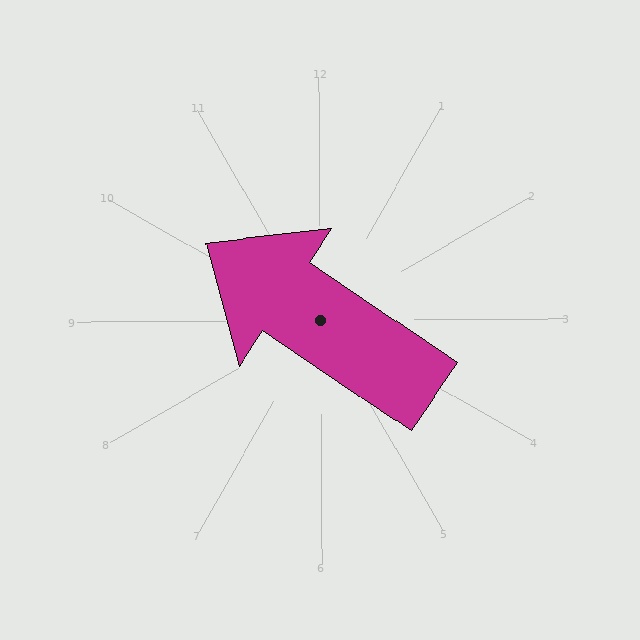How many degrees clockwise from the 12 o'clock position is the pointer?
Approximately 304 degrees.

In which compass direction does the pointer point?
Northwest.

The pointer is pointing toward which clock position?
Roughly 10 o'clock.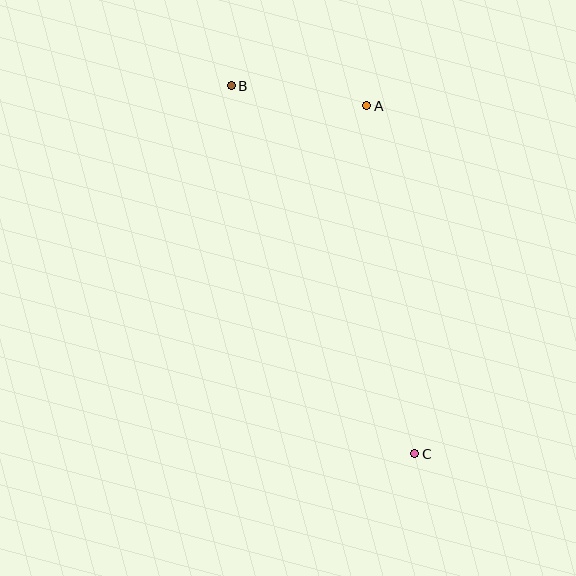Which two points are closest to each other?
Points A and B are closest to each other.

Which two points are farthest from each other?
Points B and C are farthest from each other.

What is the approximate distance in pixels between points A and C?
The distance between A and C is approximately 351 pixels.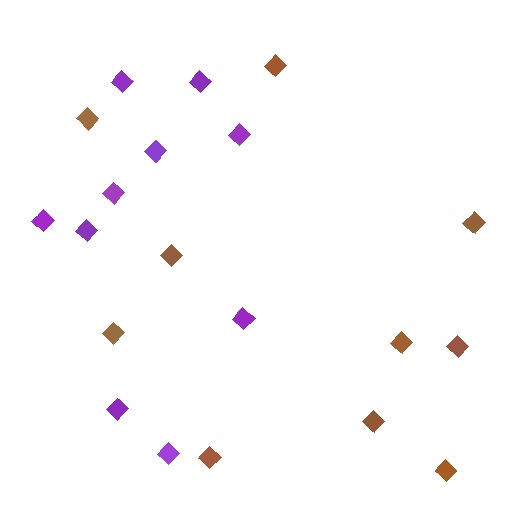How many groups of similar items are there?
There are 2 groups: one group of brown diamonds (10) and one group of purple diamonds (10).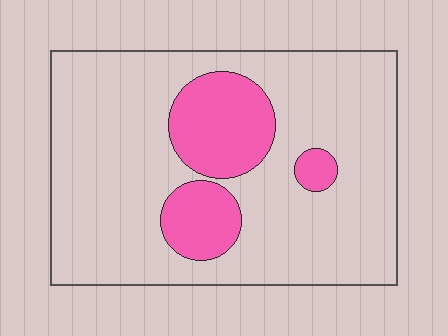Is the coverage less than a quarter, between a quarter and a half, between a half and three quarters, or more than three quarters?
Less than a quarter.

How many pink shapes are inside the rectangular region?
3.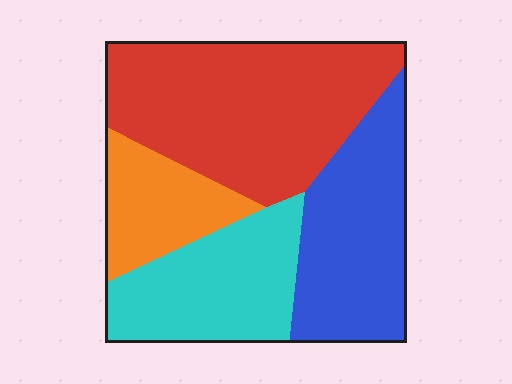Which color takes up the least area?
Orange, at roughly 15%.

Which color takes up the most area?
Red, at roughly 40%.